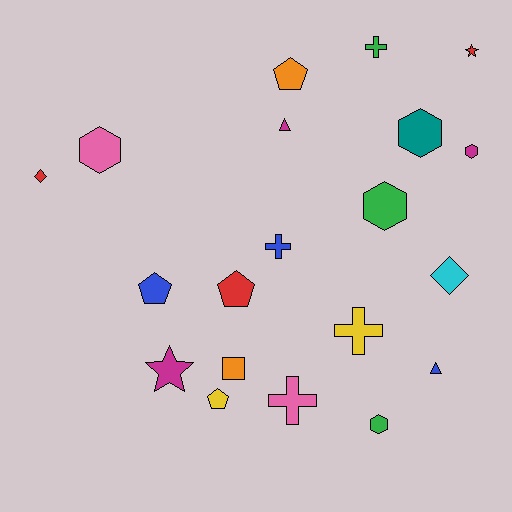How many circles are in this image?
There are no circles.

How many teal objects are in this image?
There is 1 teal object.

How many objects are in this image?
There are 20 objects.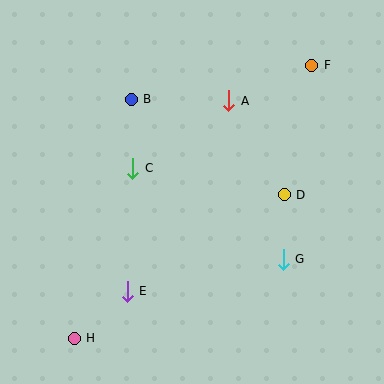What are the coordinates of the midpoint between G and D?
The midpoint between G and D is at (284, 227).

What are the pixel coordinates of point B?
Point B is at (131, 99).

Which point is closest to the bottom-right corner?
Point G is closest to the bottom-right corner.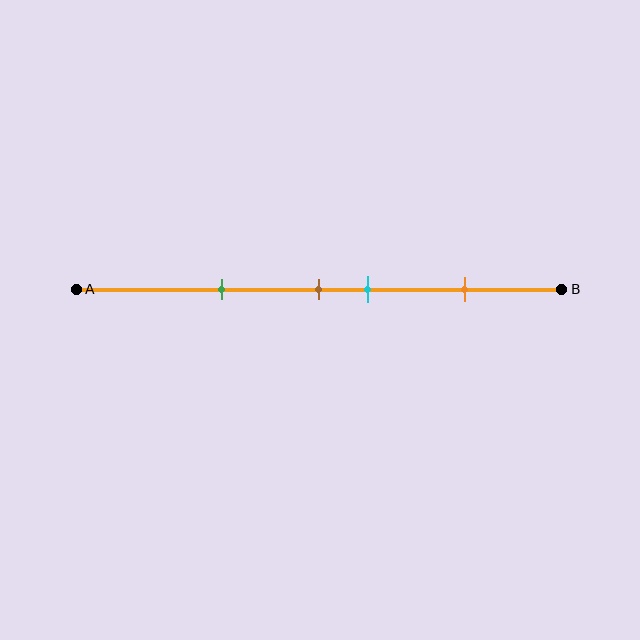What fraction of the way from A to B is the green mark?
The green mark is approximately 30% (0.3) of the way from A to B.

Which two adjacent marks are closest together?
The brown and cyan marks are the closest adjacent pair.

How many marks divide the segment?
There are 4 marks dividing the segment.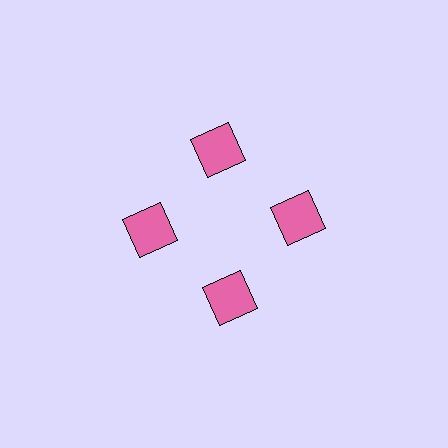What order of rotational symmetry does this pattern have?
This pattern has 4-fold rotational symmetry.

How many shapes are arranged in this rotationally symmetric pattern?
There are 4 shapes, arranged in 4 groups of 1.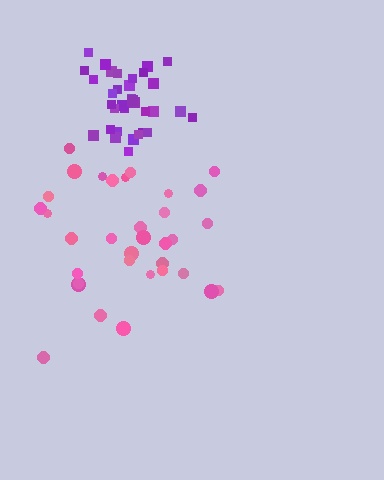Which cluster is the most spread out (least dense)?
Pink.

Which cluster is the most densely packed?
Purple.